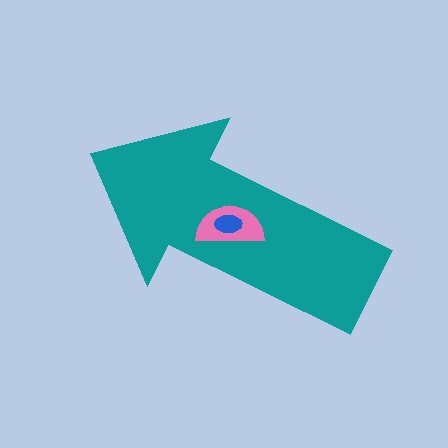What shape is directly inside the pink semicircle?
The blue ellipse.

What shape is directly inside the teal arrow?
The pink semicircle.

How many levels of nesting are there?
3.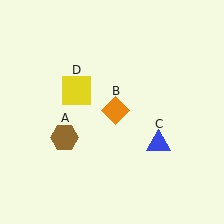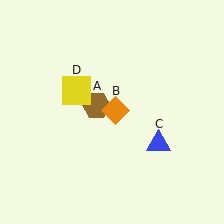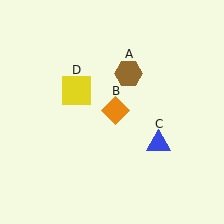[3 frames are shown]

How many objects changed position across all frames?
1 object changed position: brown hexagon (object A).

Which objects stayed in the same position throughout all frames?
Orange diamond (object B) and blue triangle (object C) and yellow square (object D) remained stationary.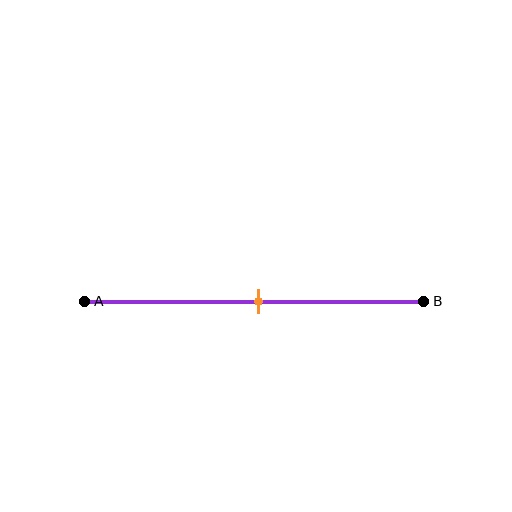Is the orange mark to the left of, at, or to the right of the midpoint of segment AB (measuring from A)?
The orange mark is approximately at the midpoint of segment AB.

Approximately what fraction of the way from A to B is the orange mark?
The orange mark is approximately 50% of the way from A to B.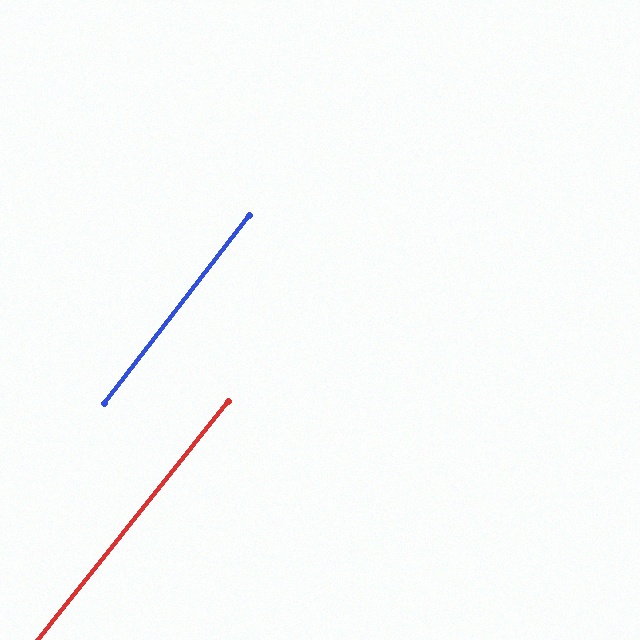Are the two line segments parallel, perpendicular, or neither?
Parallel — their directions differ by only 0.8°.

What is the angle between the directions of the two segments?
Approximately 1 degree.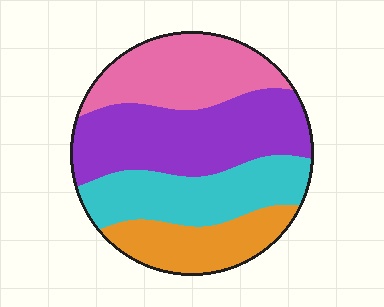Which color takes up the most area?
Purple, at roughly 35%.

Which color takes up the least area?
Orange, at roughly 20%.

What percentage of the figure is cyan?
Cyan takes up between a sixth and a third of the figure.